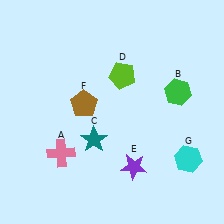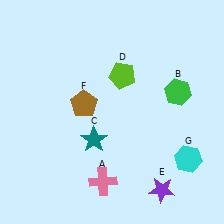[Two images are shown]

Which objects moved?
The objects that moved are: the pink cross (A), the purple star (E).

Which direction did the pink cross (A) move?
The pink cross (A) moved right.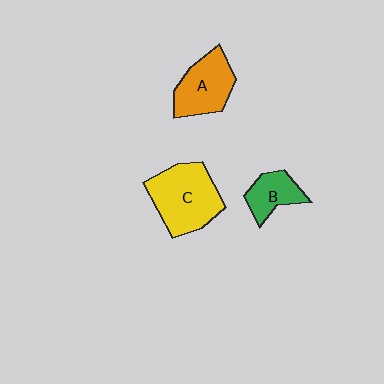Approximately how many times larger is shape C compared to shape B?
Approximately 2.0 times.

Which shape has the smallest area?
Shape B (green).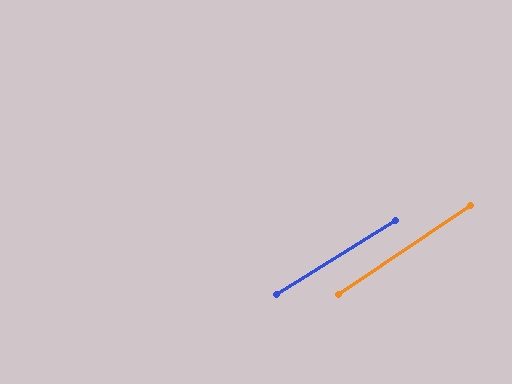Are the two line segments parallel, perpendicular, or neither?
Parallel — their directions differ by only 1.8°.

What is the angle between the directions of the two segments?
Approximately 2 degrees.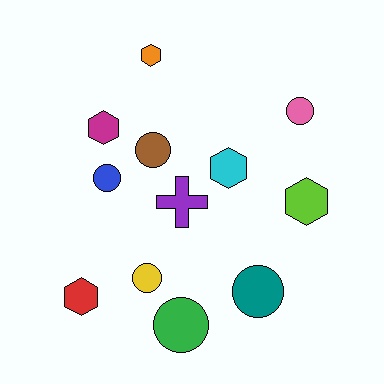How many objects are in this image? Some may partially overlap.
There are 12 objects.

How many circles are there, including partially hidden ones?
There are 6 circles.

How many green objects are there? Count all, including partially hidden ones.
There is 1 green object.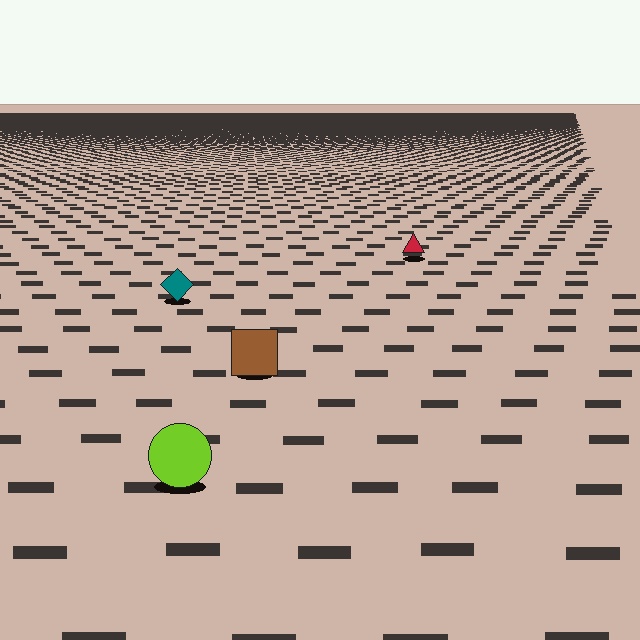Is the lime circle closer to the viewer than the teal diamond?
Yes. The lime circle is closer — you can tell from the texture gradient: the ground texture is coarser near it.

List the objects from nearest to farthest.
From nearest to farthest: the lime circle, the brown square, the teal diamond, the red triangle.